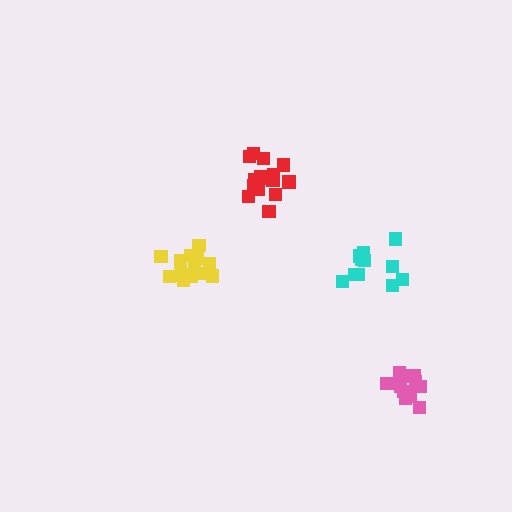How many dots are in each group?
Group 1: 15 dots, Group 2: 11 dots, Group 3: 14 dots, Group 4: 15 dots (55 total).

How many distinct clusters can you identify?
There are 4 distinct clusters.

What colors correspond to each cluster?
The clusters are colored: red, cyan, pink, yellow.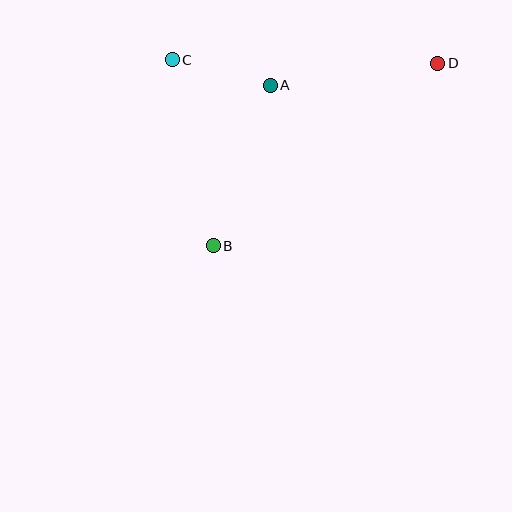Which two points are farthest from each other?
Points B and D are farthest from each other.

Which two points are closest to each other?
Points A and C are closest to each other.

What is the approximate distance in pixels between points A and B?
The distance between A and B is approximately 170 pixels.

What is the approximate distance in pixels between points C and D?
The distance between C and D is approximately 266 pixels.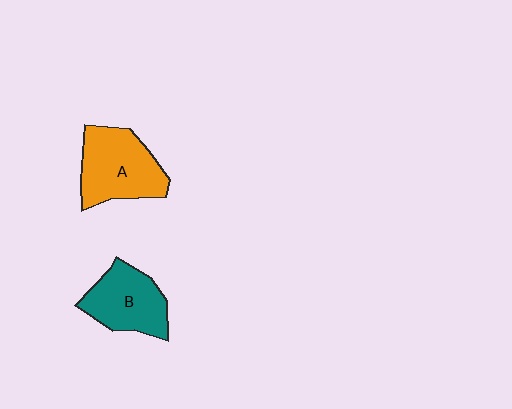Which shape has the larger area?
Shape A (orange).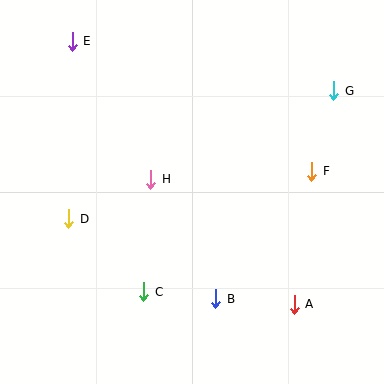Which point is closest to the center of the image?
Point H at (151, 179) is closest to the center.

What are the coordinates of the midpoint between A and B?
The midpoint between A and B is at (255, 302).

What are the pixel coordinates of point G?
Point G is at (334, 91).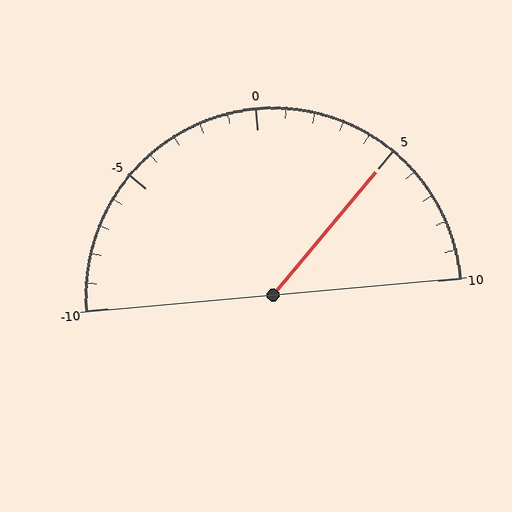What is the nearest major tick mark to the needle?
The nearest major tick mark is 5.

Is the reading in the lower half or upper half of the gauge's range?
The reading is in the upper half of the range (-10 to 10).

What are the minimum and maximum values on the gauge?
The gauge ranges from -10 to 10.